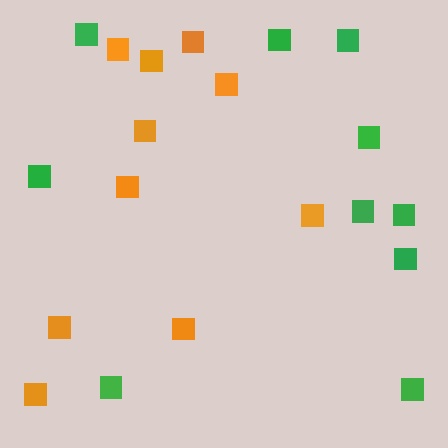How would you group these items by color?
There are 2 groups: one group of orange squares (10) and one group of green squares (10).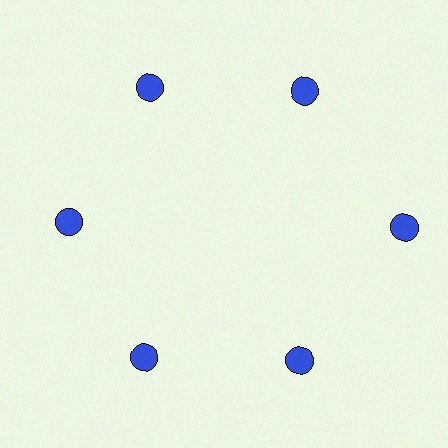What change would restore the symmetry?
The symmetry would be restored by moving it inward, back onto the ring so that all 6 circles sit at equal angles and equal distance from the center.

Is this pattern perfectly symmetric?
No. The 6 blue circles are arranged in a ring, but one element near the 3 o'clock position is pushed outward from the center, breaking the 6-fold rotational symmetry.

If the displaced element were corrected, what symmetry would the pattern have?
It would have 6-fold rotational symmetry — the pattern would map onto itself every 60 degrees.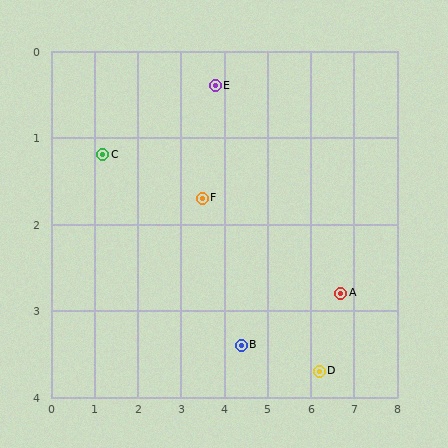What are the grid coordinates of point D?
Point D is at approximately (6.2, 3.7).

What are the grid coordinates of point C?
Point C is at approximately (1.2, 1.2).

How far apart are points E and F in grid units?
Points E and F are about 1.3 grid units apart.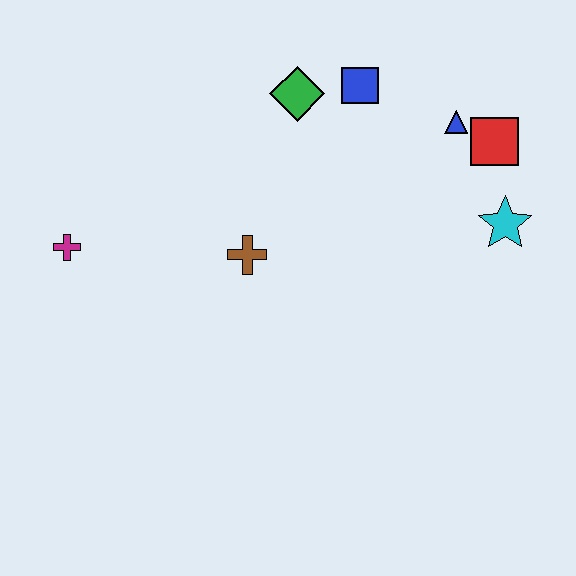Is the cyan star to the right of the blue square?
Yes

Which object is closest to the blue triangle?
The red square is closest to the blue triangle.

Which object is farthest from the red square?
The magenta cross is farthest from the red square.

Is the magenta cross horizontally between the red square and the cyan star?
No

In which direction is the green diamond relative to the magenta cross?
The green diamond is to the right of the magenta cross.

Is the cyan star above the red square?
No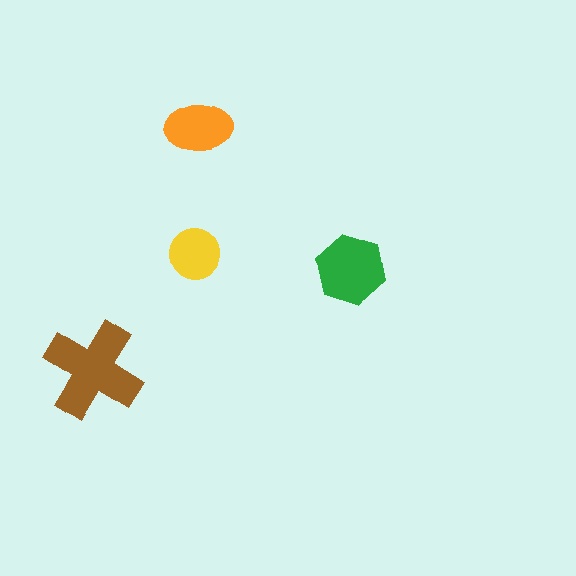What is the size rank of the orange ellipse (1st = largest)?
3rd.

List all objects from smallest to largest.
The yellow circle, the orange ellipse, the green hexagon, the brown cross.